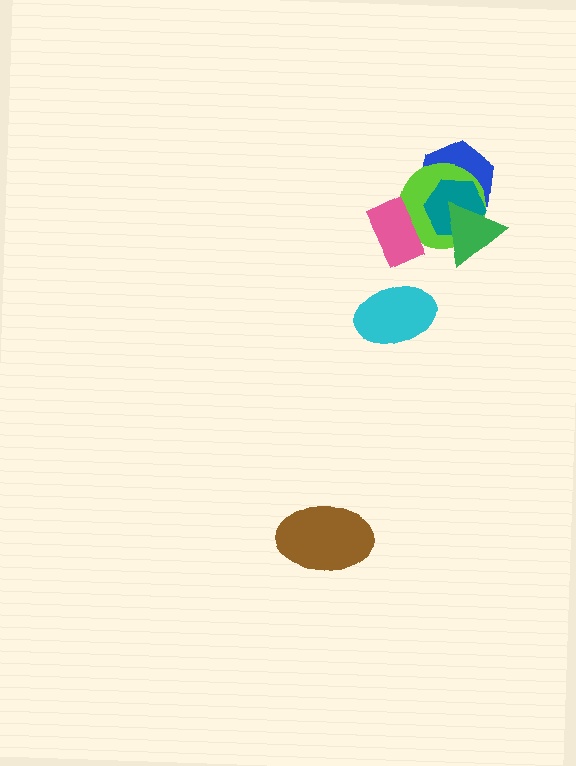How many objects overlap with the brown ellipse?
0 objects overlap with the brown ellipse.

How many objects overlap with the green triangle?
3 objects overlap with the green triangle.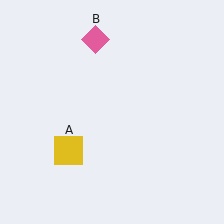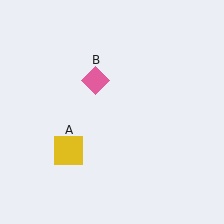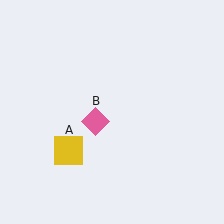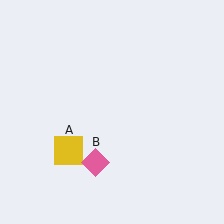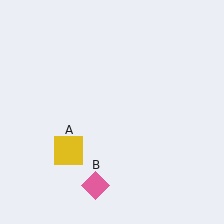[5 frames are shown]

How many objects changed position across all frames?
1 object changed position: pink diamond (object B).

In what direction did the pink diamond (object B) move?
The pink diamond (object B) moved down.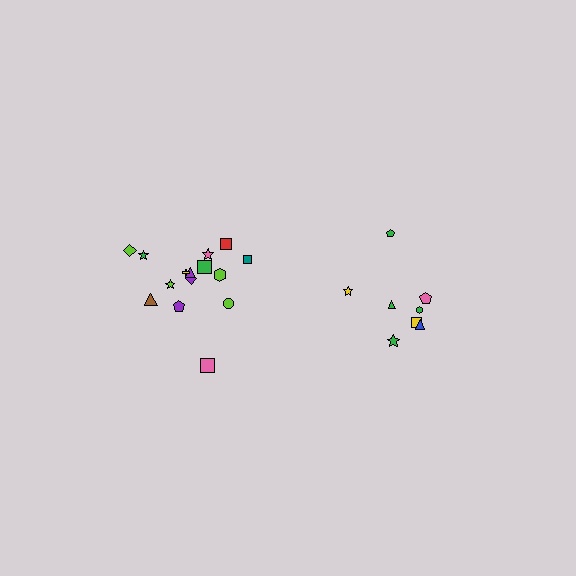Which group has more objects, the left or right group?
The left group.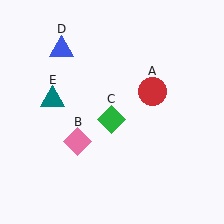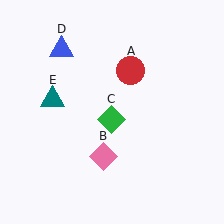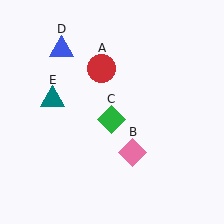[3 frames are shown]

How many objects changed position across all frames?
2 objects changed position: red circle (object A), pink diamond (object B).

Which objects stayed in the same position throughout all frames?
Green diamond (object C) and blue triangle (object D) and teal triangle (object E) remained stationary.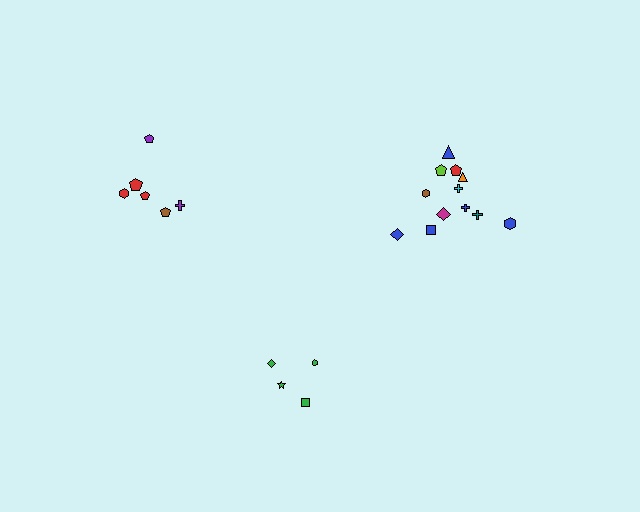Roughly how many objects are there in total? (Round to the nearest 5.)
Roughly 20 objects in total.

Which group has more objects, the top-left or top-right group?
The top-right group.